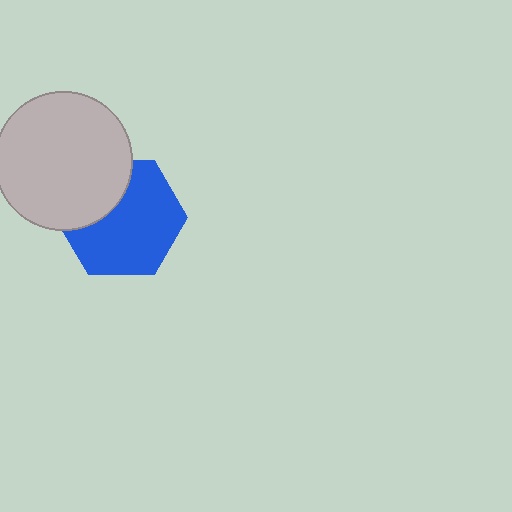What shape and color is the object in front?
The object in front is a light gray circle.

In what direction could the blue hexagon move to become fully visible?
The blue hexagon could move toward the lower-right. That would shift it out from behind the light gray circle entirely.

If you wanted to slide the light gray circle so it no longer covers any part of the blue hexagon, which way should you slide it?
Slide it toward the upper-left — that is the most direct way to separate the two shapes.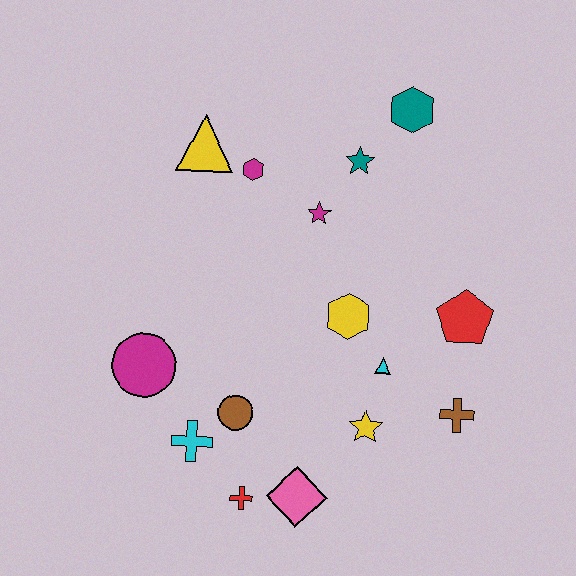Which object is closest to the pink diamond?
The red cross is closest to the pink diamond.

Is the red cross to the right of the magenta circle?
Yes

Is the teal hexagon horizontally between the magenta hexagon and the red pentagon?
Yes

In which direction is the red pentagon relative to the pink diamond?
The red pentagon is above the pink diamond.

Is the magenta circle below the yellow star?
No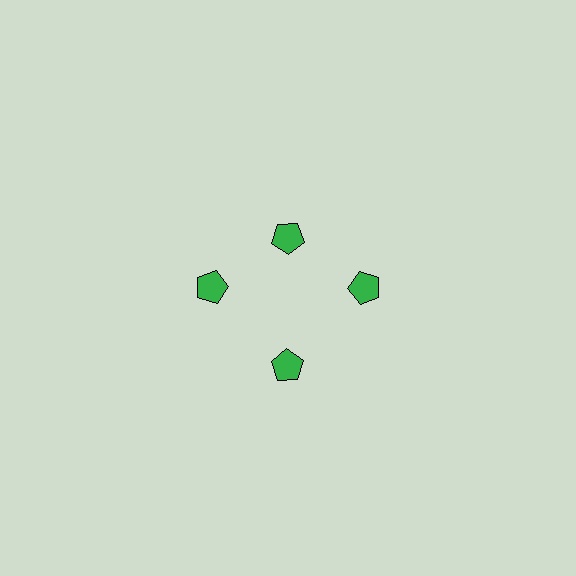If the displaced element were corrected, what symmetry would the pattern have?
It would have 4-fold rotational symmetry — the pattern would map onto itself every 90 degrees.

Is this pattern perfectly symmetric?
No. The 4 green pentagons are arranged in a ring, but one element near the 12 o'clock position is pulled inward toward the center, breaking the 4-fold rotational symmetry.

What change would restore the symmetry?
The symmetry would be restored by moving it outward, back onto the ring so that all 4 pentagons sit at equal angles and equal distance from the center.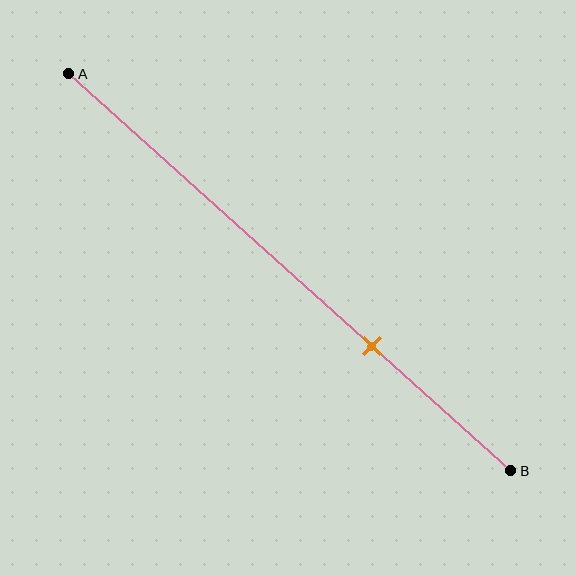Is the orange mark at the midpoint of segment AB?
No, the mark is at about 70% from A, not at the 50% midpoint.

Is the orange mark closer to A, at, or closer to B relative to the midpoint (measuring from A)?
The orange mark is closer to point B than the midpoint of segment AB.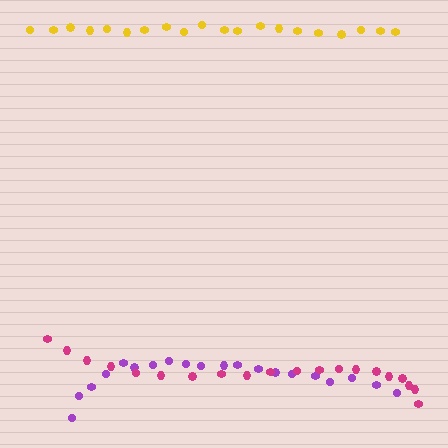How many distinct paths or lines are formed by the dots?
There are 3 distinct paths.